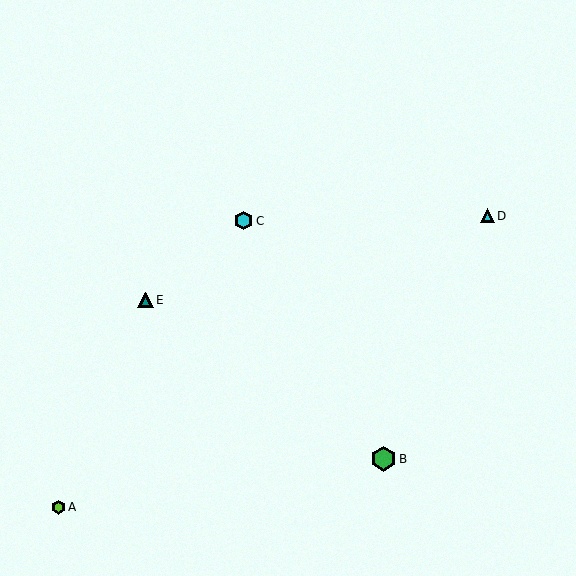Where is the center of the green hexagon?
The center of the green hexagon is at (384, 459).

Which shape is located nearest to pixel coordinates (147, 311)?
The teal triangle (labeled E) at (146, 300) is nearest to that location.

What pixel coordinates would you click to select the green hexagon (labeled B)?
Click at (384, 459) to select the green hexagon B.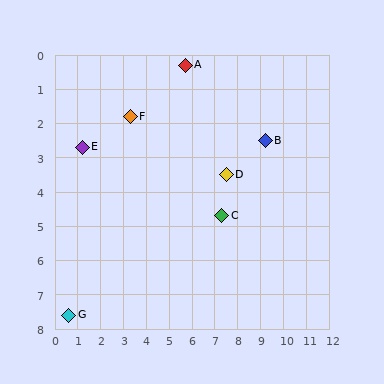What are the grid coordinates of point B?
Point B is at approximately (9.2, 2.5).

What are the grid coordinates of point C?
Point C is at approximately (7.3, 4.7).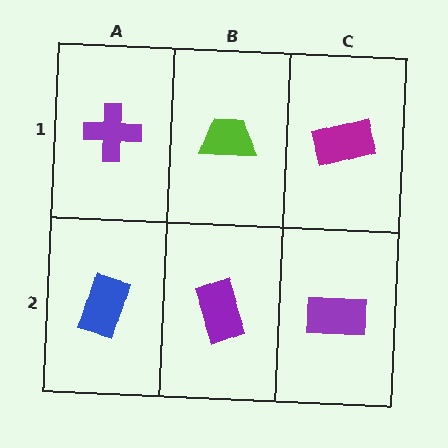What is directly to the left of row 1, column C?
A lime trapezoid.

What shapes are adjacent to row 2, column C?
A magenta rectangle (row 1, column C), a purple rectangle (row 2, column B).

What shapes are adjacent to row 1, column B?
A purple rectangle (row 2, column B), a purple cross (row 1, column A), a magenta rectangle (row 1, column C).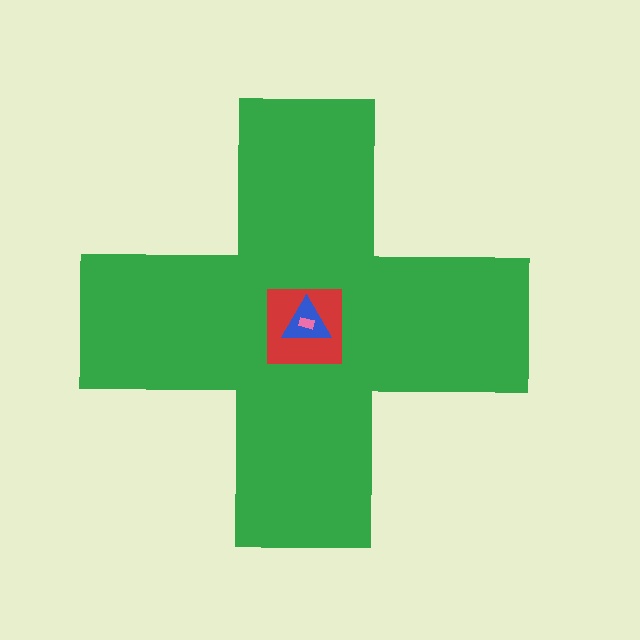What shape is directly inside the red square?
The blue triangle.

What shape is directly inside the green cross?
The red square.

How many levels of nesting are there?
4.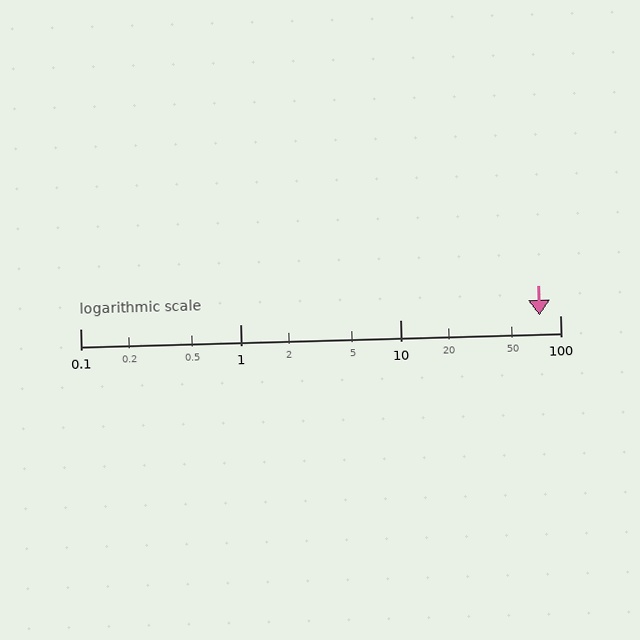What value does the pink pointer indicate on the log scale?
The pointer indicates approximately 74.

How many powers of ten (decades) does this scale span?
The scale spans 3 decades, from 0.1 to 100.